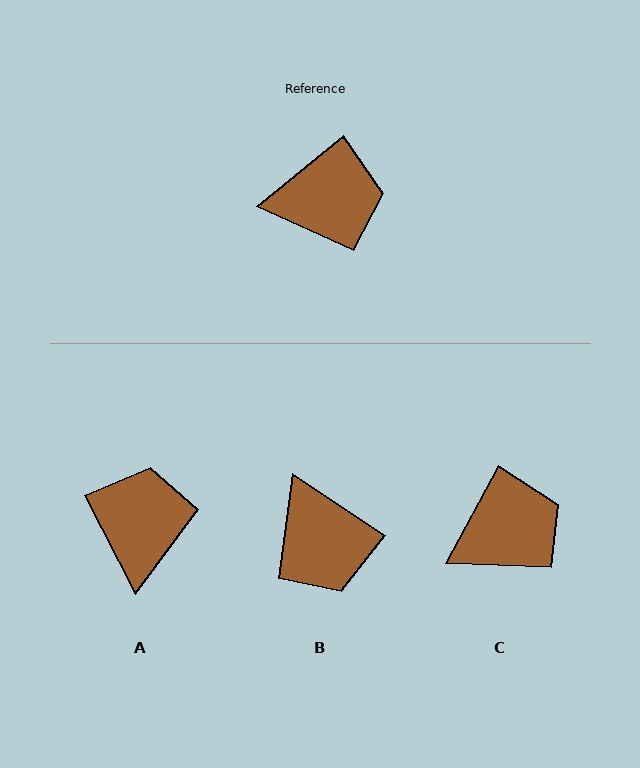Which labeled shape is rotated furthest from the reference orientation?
A, about 78 degrees away.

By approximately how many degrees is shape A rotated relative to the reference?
Approximately 78 degrees counter-clockwise.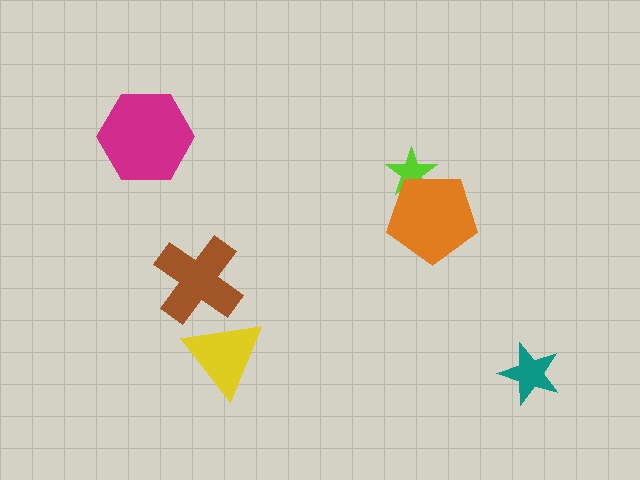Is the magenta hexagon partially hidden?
No, no other shape covers it.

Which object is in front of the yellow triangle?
The brown cross is in front of the yellow triangle.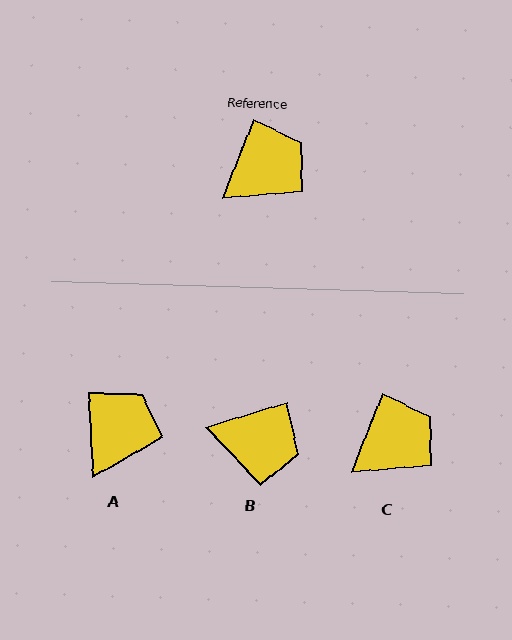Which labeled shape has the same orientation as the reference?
C.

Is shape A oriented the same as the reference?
No, it is off by about 24 degrees.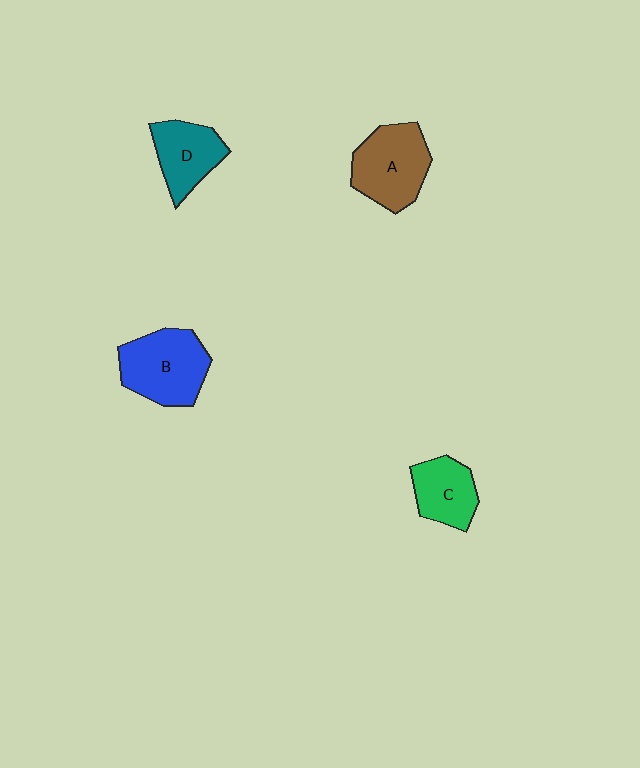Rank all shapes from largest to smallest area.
From largest to smallest: B (blue), A (brown), D (teal), C (green).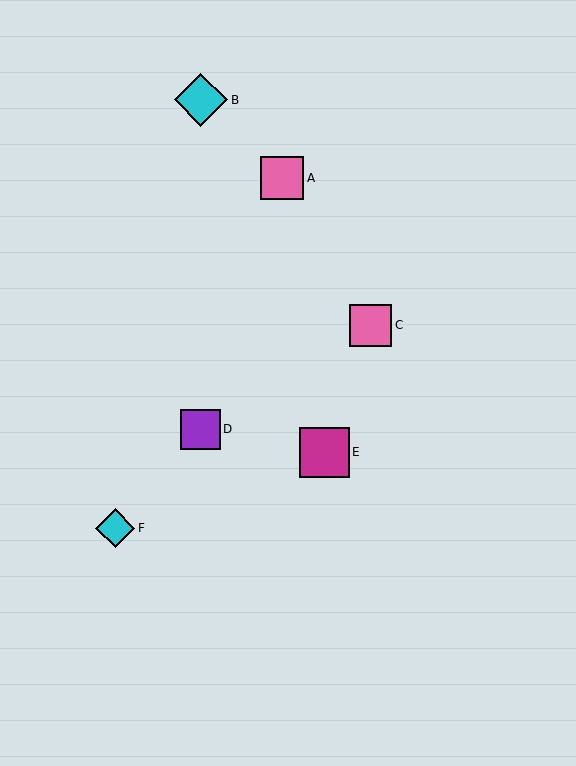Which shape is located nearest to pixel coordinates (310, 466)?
The magenta square (labeled E) at (324, 452) is nearest to that location.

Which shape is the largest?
The cyan diamond (labeled B) is the largest.